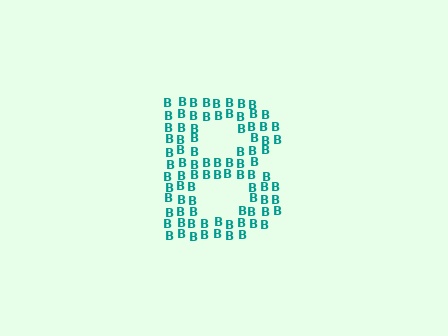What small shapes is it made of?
It is made of small letter B's.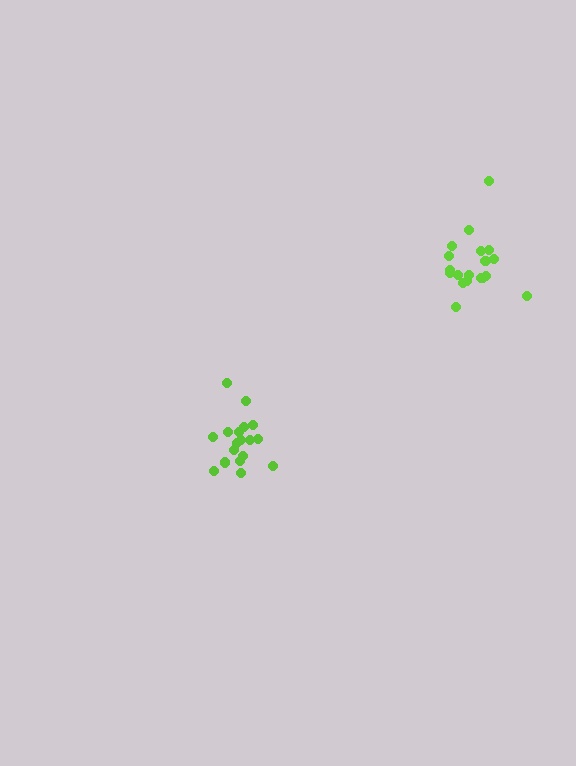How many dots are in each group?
Group 1: 19 dots, Group 2: 18 dots (37 total).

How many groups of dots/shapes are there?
There are 2 groups.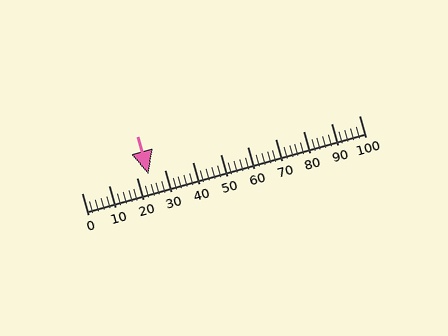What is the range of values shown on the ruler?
The ruler shows values from 0 to 100.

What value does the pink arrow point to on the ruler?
The pink arrow points to approximately 24.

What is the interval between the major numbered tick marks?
The major tick marks are spaced 10 units apart.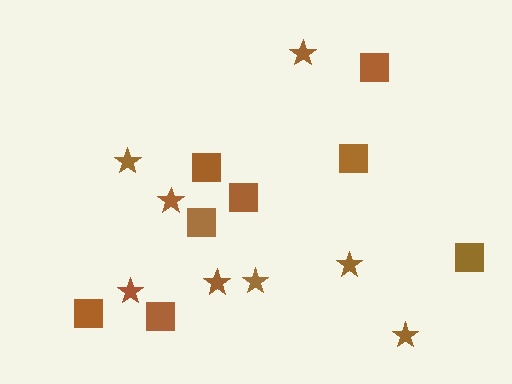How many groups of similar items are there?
There are 2 groups: one group of squares (8) and one group of stars (8).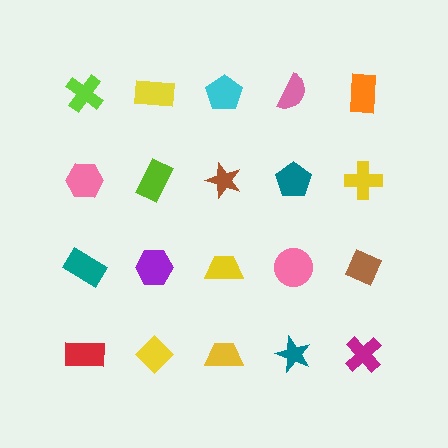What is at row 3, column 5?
A brown diamond.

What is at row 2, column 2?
A lime rectangle.